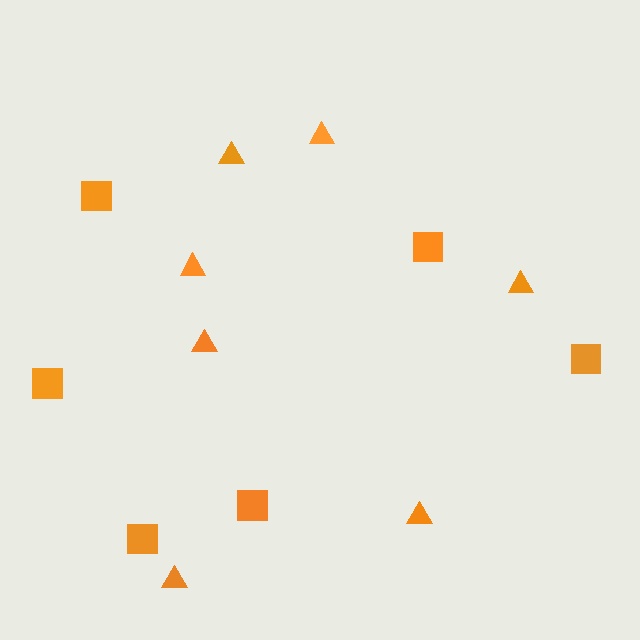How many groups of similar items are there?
There are 2 groups: one group of squares (6) and one group of triangles (7).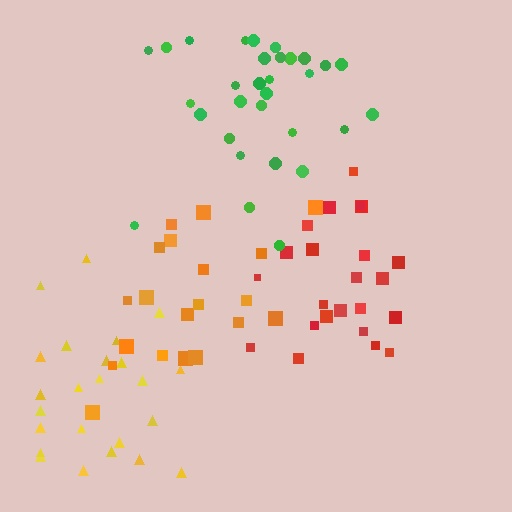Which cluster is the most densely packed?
Green.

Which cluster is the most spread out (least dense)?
Yellow.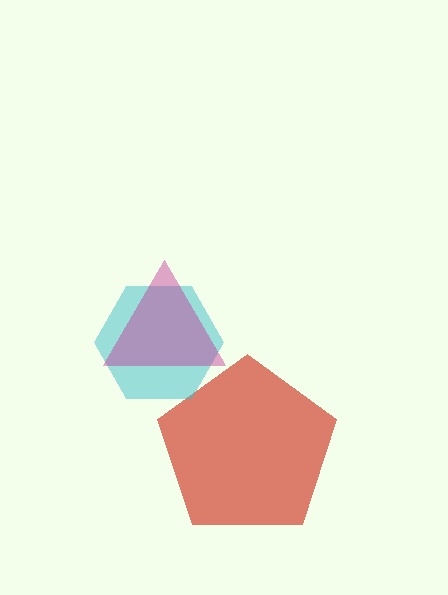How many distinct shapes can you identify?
There are 3 distinct shapes: a red pentagon, a cyan hexagon, a magenta triangle.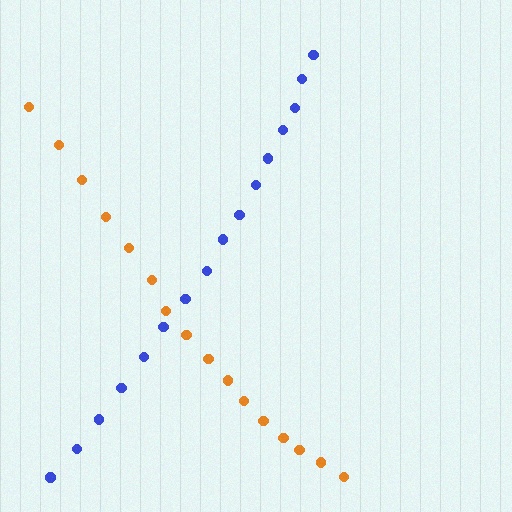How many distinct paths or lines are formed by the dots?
There are 2 distinct paths.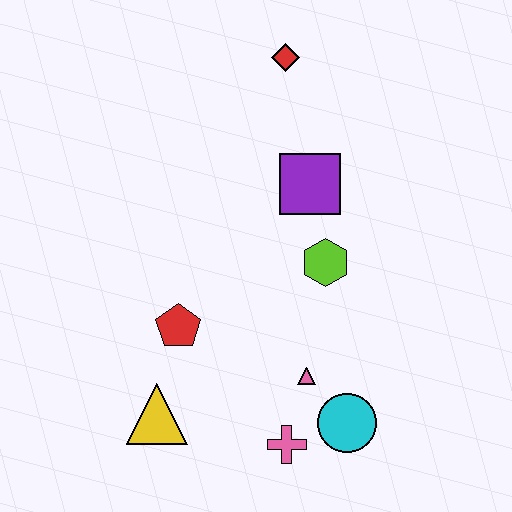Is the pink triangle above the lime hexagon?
No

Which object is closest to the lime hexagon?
The purple square is closest to the lime hexagon.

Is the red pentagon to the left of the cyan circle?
Yes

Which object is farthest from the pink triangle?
The red diamond is farthest from the pink triangle.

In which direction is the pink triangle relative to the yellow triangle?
The pink triangle is to the right of the yellow triangle.